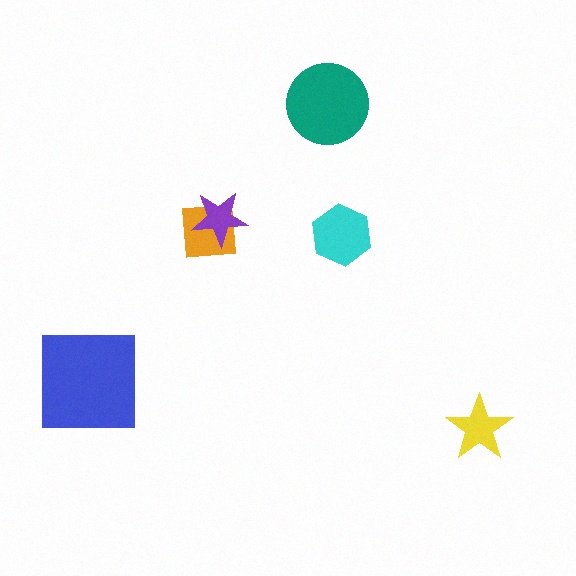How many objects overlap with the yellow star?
0 objects overlap with the yellow star.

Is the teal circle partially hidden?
No, no other shape covers it.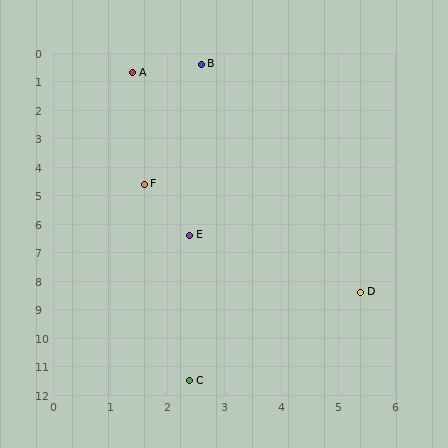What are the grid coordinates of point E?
Point E is at approximately (2.4, 6.4).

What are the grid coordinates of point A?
Point A is at approximately (1.4, 0.7).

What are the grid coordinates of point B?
Point B is at approximately (2.6, 0.4).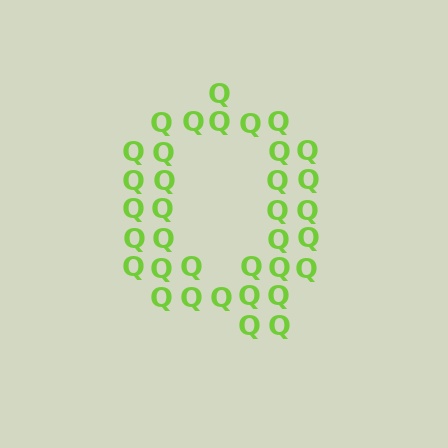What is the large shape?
The large shape is the letter Q.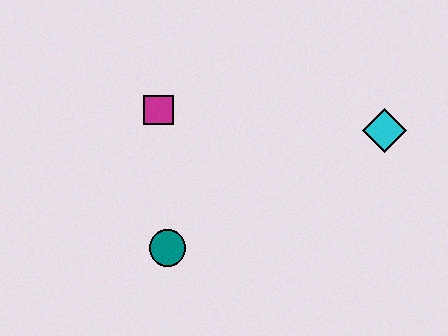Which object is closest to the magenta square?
The teal circle is closest to the magenta square.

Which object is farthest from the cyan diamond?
The teal circle is farthest from the cyan diamond.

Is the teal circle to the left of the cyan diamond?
Yes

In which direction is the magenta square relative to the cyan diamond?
The magenta square is to the left of the cyan diamond.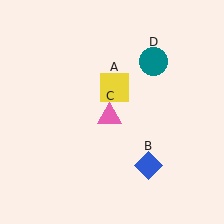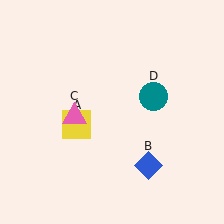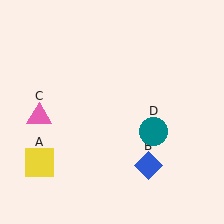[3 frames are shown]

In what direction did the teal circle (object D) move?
The teal circle (object D) moved down.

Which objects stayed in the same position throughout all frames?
Blue diamond (object B) remained stationary.